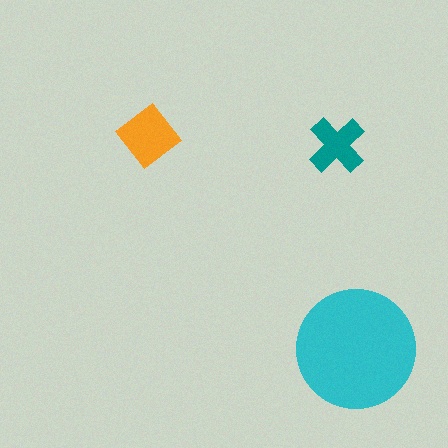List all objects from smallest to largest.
The teal cross, the orange diamond, the cyan circle.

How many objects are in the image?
There are 3 objects in the image.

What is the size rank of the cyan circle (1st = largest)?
1st.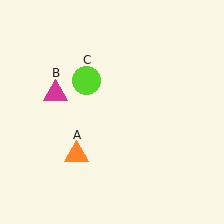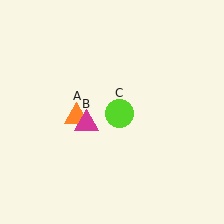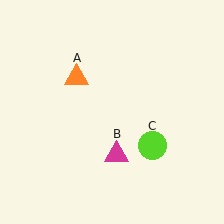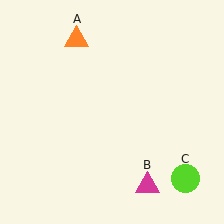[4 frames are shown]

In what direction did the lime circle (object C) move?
The lime circle (object C) moved down and to the right.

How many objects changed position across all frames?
3 objects changed position: orange triangle (object A), magenta triangle (object B), lime circle (object C).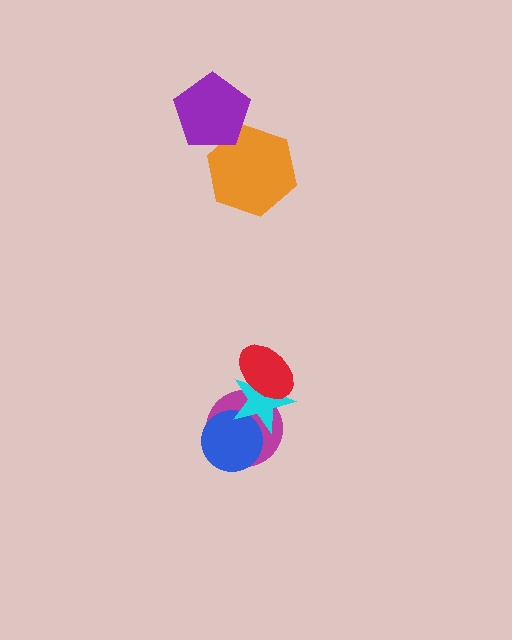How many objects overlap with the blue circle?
2 objects overlap with the blue circle.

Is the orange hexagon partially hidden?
Yes, it is partially covered by another shape.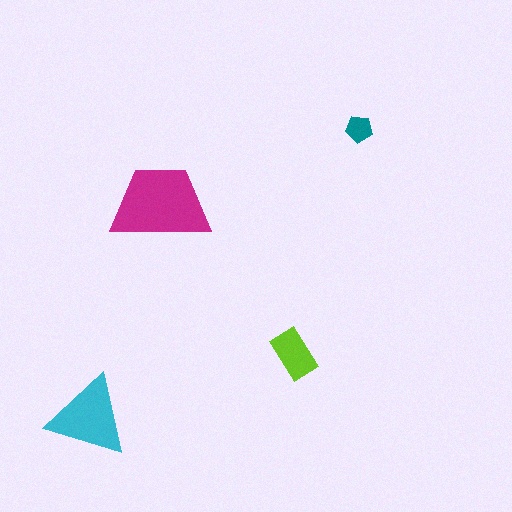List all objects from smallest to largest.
The teal pentagon, the lime rectangle, the cyan triangle, the magenta trapezoid.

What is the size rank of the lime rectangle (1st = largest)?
3rd.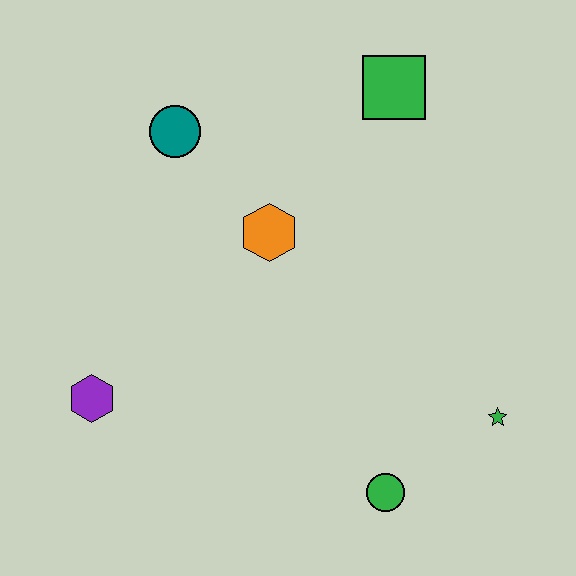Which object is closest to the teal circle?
The orange hexagon is closest to the teal circle.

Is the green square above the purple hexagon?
Yes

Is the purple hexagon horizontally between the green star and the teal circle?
No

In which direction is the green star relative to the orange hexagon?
The green star is to the right of the orange hexagon.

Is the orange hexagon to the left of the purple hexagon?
No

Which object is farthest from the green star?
The teal circle is farthest from the green star.